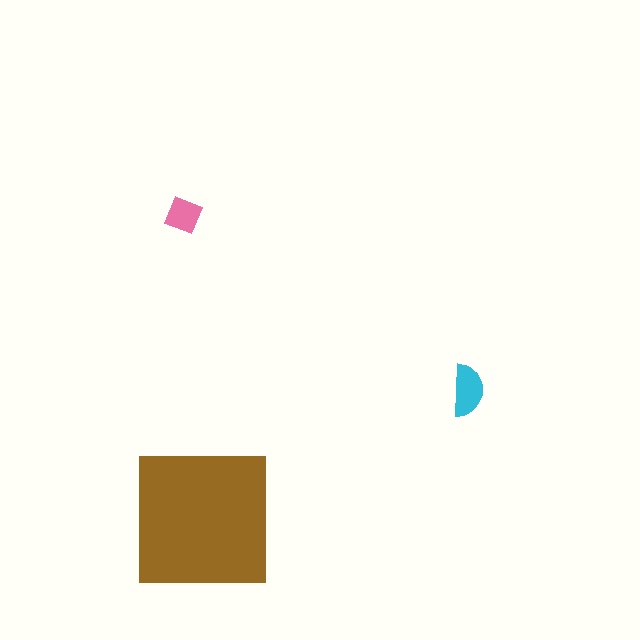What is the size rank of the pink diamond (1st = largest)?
3rd.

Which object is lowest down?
The brown square is bottommost.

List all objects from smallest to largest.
The pink diamond, the cyan semicircle, the brown square.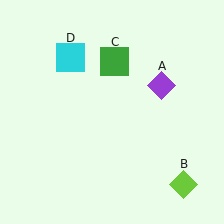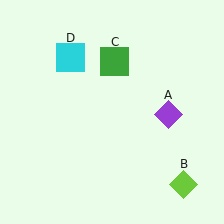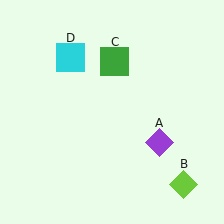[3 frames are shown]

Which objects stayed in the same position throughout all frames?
Lime diamond (object B) and green square (object C) and cyan square (object D) remained stationary.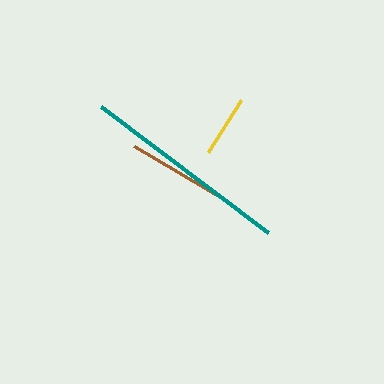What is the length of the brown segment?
The brown segment is approximately 109 pixels long.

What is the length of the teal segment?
The teal segment is approximately 209 pixels long.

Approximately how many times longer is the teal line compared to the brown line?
The teal line is approximately 1.9 times the length of the brown line.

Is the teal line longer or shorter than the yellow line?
The teal line is longer than the yellow line.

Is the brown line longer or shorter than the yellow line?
The brown line is longer than the yellow line.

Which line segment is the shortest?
The yellow line is the shortest at approximately 61 pixels.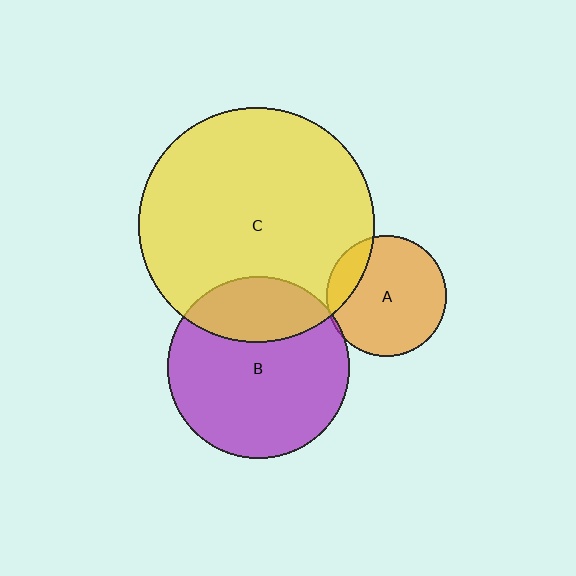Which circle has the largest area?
Circle C (yellow).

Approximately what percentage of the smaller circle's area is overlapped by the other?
Approximately 25%.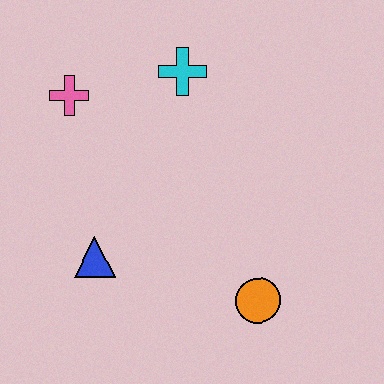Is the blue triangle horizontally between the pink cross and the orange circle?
Yes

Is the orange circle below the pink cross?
Yes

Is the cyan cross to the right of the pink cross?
Yes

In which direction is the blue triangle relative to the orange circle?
The blue triangle is to the left of the orange circle.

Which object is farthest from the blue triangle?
The cyan cross is farthest from the blue triangle.